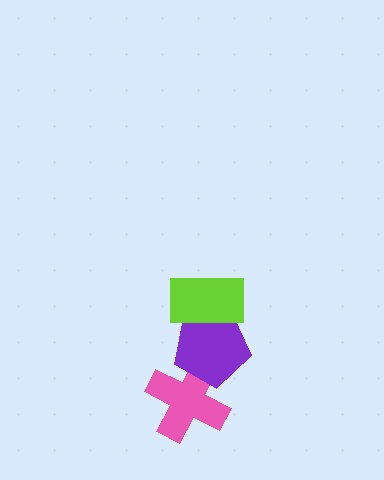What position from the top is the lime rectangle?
The lime rectangle is 1st from the top.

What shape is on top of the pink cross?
The purple pentagon is on top of the pink cross.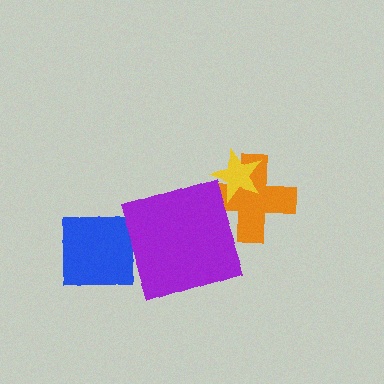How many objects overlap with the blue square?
1 object overlaps with the blue square.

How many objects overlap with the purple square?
2 objects overlap with the purple square.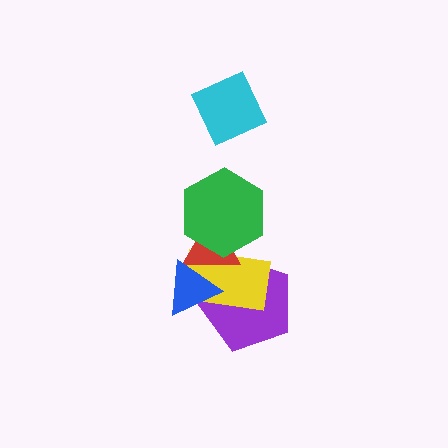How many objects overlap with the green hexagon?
2 objects overlap with the green hexagon.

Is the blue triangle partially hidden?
No, no other shape covers it.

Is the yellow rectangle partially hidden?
Yes, it is partially covered by another shape.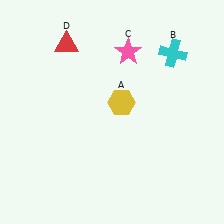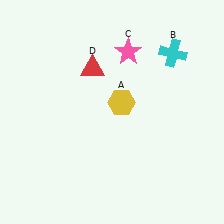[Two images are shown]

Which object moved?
The red triangle (D) moved right.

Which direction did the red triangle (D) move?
The red triangle (D) moved right.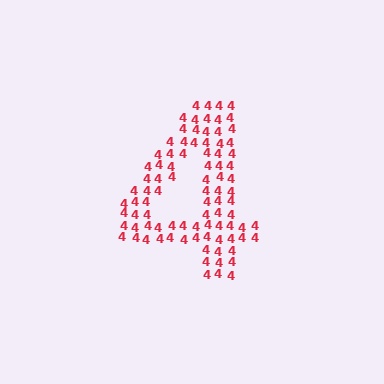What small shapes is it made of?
It is made of small digit 4's.